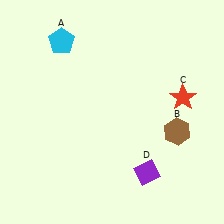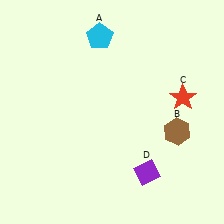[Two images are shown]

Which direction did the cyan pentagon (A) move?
The cyan pentagon (A) moved right.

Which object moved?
The cyan pentagon (A) moved right.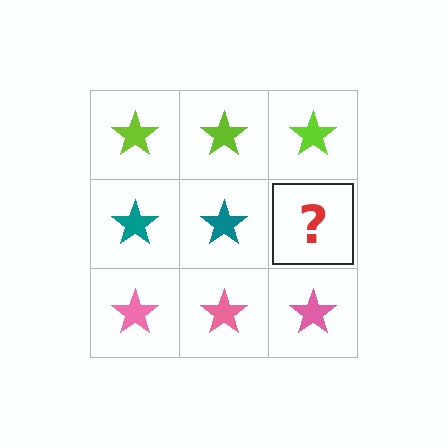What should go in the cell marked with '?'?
The missing cell should contain a teal star.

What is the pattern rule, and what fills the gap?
The rule is that each row has a consistent color. The gap should be filled with a teal star.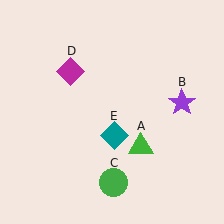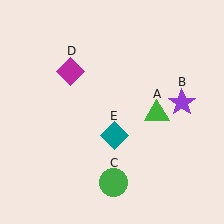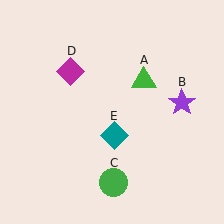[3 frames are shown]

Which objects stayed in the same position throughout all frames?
Purple star (object B) and green circle (object C) and magenta diamond (object D) and teal diamond (object E) remained stationary.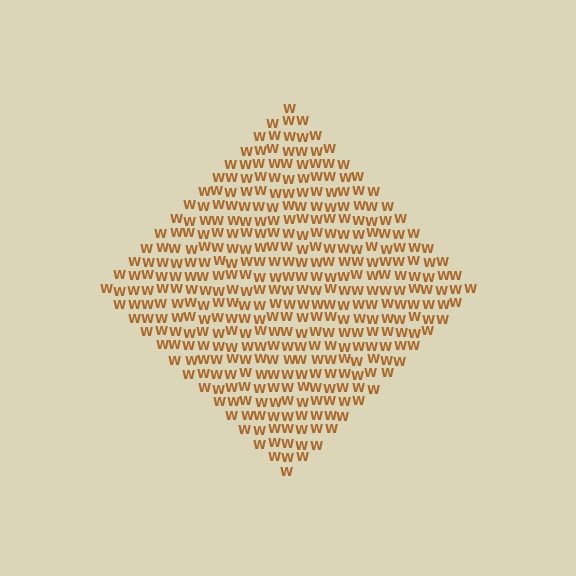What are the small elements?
The small elements are letter W's.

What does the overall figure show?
The overall figure shows a diamond.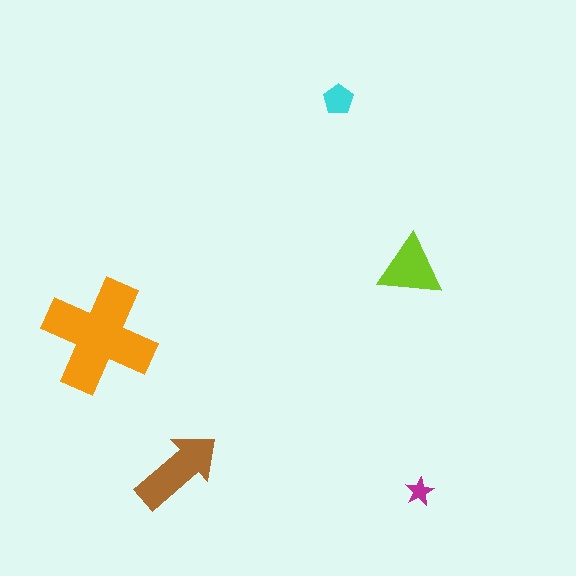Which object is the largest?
The orange cross.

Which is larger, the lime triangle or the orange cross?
The orange cross.